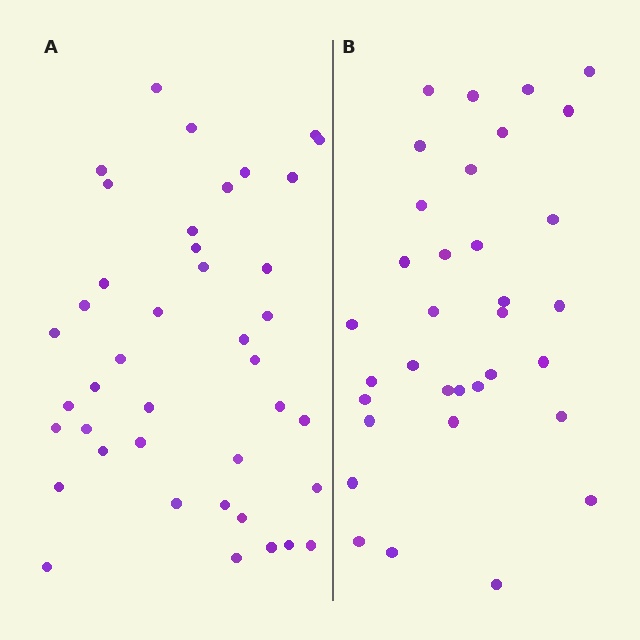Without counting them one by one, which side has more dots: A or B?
Region A (the left region) has more dots.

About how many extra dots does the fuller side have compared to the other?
Region A has roughly 8 or so more dots than region B.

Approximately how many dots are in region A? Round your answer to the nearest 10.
About 40 dots. (The exact count is 41, which rounds to 40.)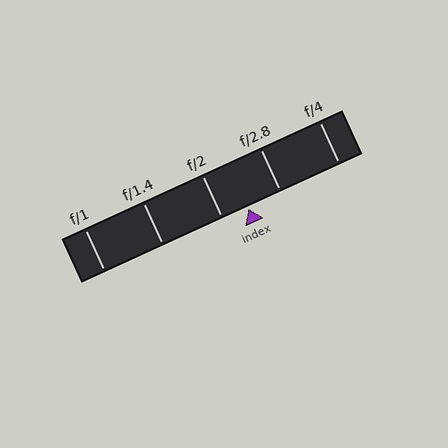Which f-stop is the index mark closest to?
The index mark is closest to f/2.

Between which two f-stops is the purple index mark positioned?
The index mark is between f/2 and f/2.8.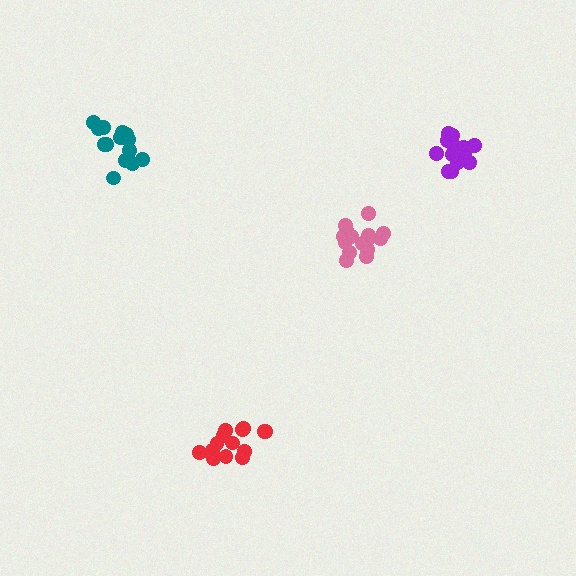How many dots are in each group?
Group 1: 15 dots, Group 2: 15 dots, Group 3: 15 dots, Group 4: 14 dots (59 total).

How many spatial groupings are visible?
There are 4 spatial groupings.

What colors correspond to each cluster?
The clusters are colored: purple, pink, red, teal.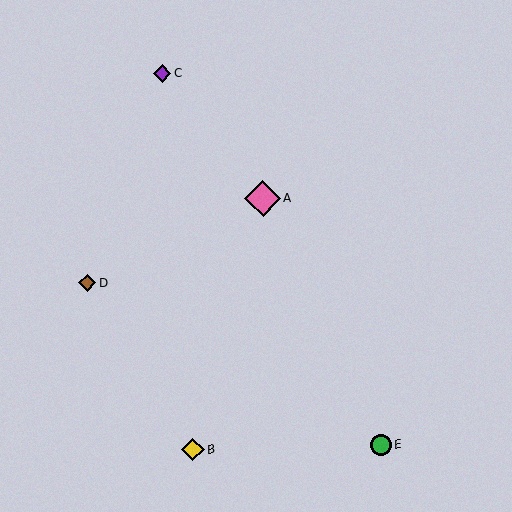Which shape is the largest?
The pink diamond (labeled A) is the largest.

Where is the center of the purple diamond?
The center of the purple diamond is at (162, 74).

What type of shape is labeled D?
Shape D is a brown diamond.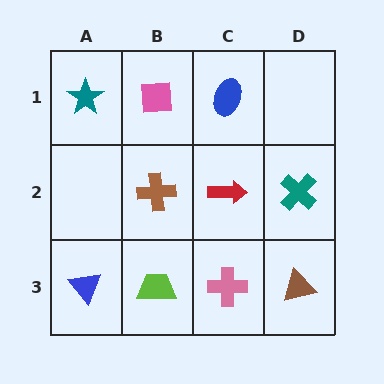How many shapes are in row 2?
3 shapes.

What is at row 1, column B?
A pink square.